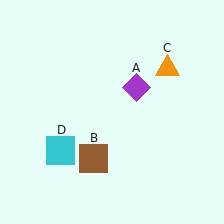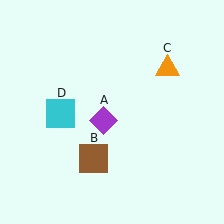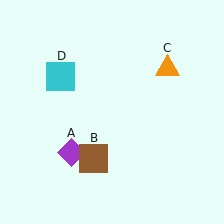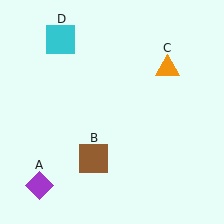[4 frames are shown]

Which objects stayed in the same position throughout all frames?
Brown square (object B) and orange triangle (object C) remained stationary.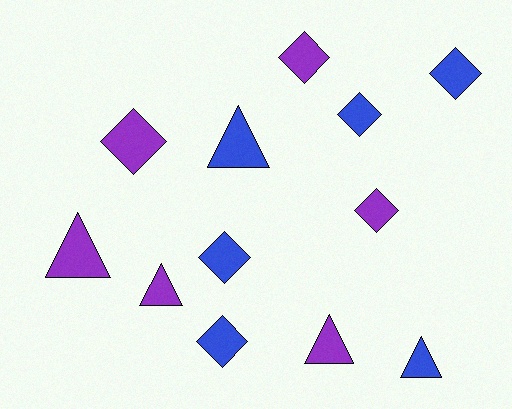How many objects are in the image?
There are 12 objects.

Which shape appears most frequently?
Diamond, with 7 objects.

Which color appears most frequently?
Purple, with 6 objects.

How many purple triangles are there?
There are 3 purple triangles.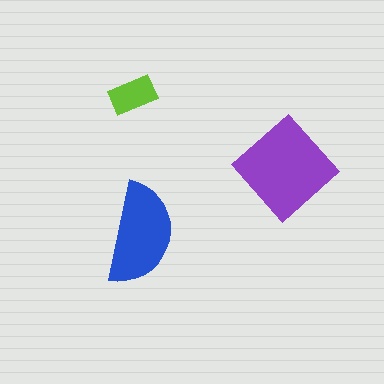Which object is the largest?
The purple diamond.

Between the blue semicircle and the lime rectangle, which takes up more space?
The blue semicircle.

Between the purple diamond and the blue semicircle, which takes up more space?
The purple diamond.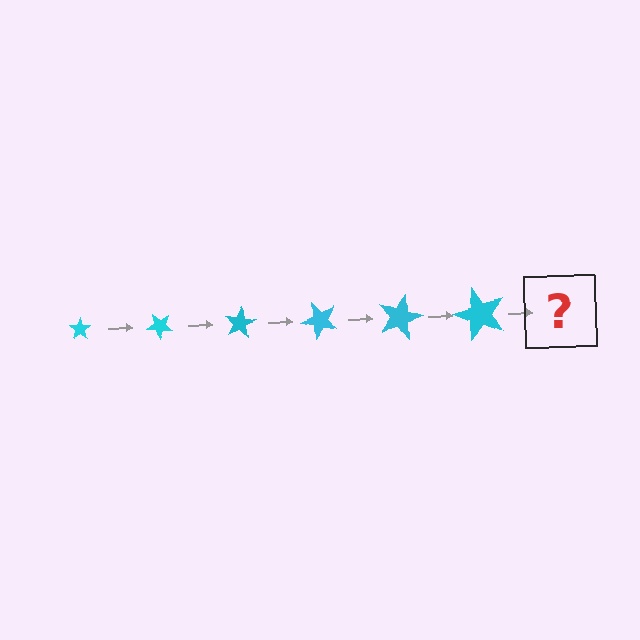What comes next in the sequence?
The next element should be a star, larger than the previous one and rotated 240 degrees from the start.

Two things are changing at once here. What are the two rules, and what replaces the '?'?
The two rules are that the star grows larger each step and it rotates 40 degrees each step. The '?' should be a star, larger than the previous one and rotated 240 degrees from the start.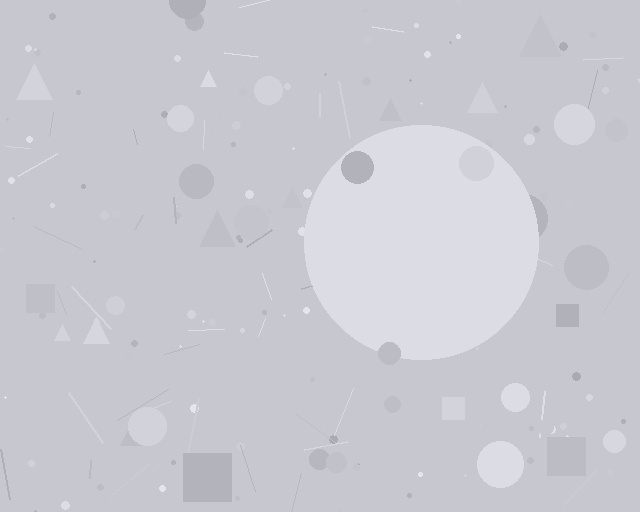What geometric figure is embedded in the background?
A circle is embedded in the background.